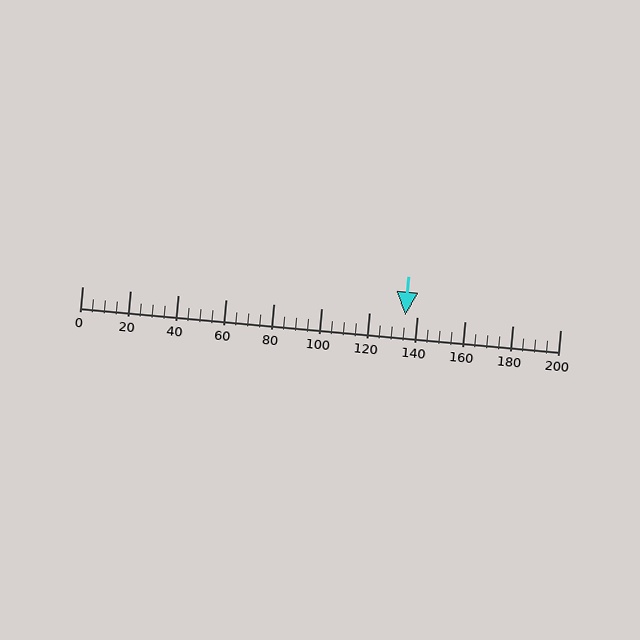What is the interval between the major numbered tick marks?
The major tick marks are spaced 20 units apart.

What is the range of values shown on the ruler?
The ruler shows values from 0 to 200.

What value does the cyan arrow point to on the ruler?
The cyan arrow points to approximately 135.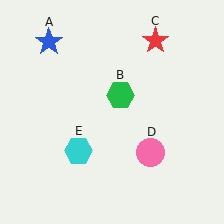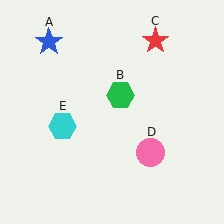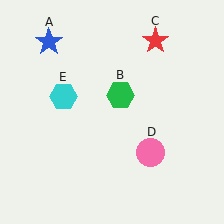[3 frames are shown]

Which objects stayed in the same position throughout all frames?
Blue star (object A) and green hexagon (object B) and red star (object C) and pink circle (object D) remained stationary.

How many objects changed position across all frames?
1 object changed position: cyan hexagon (object E).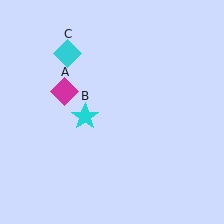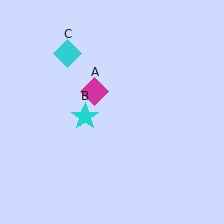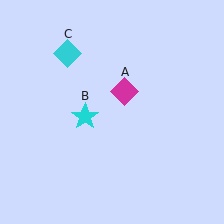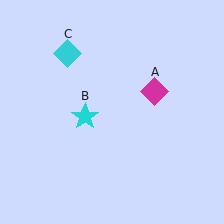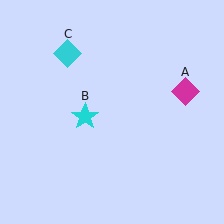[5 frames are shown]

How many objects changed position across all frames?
1 object changed position: magenta diamond (object A).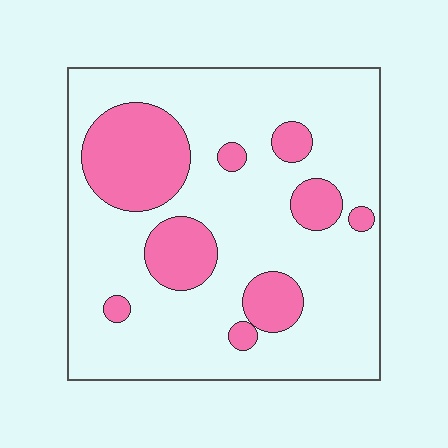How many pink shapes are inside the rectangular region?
9.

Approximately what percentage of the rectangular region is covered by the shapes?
Approximately 25%.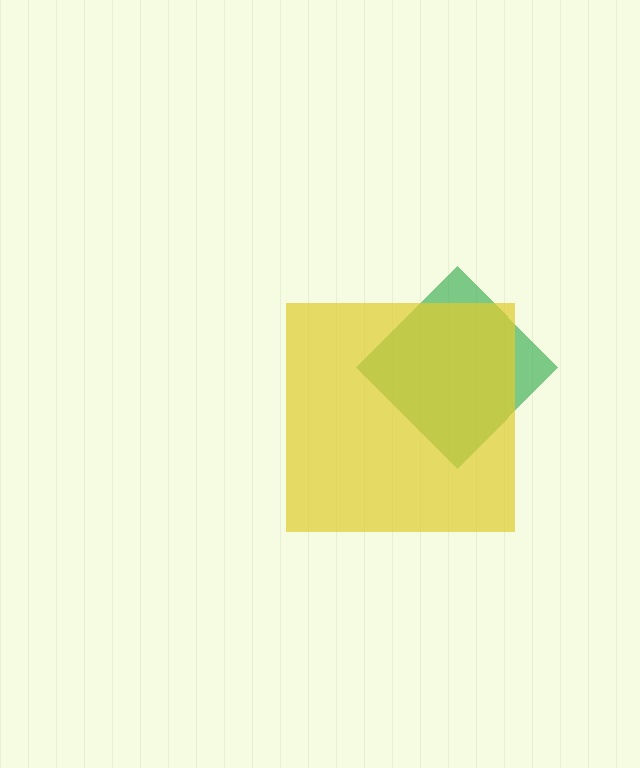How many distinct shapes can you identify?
There are 2 distinct shapes: a green diamond, a yellow square.